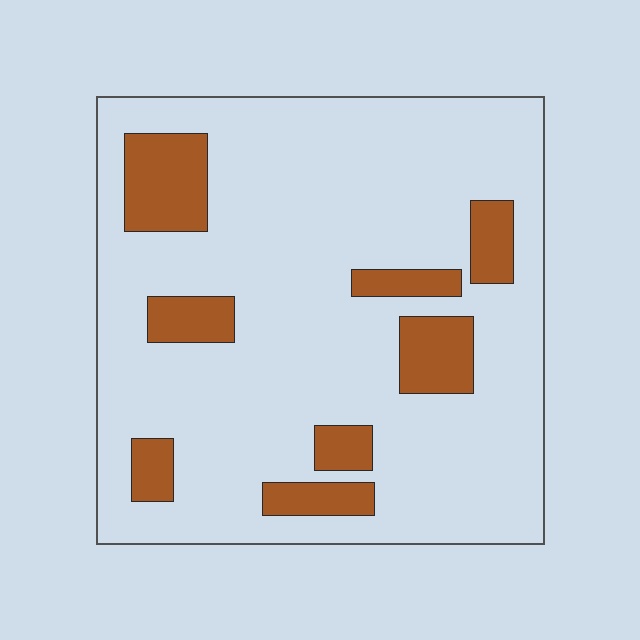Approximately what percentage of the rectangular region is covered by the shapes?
Approximately 15%.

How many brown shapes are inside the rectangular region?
8.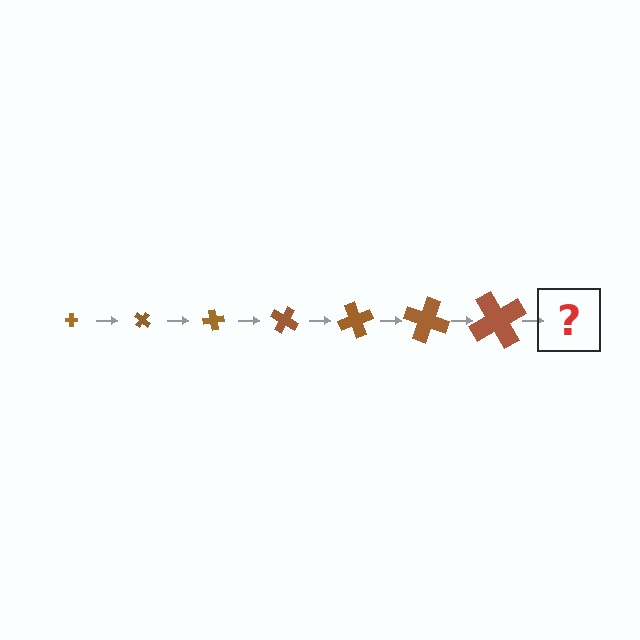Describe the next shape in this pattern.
It should be a cross, larger than the previous one and rotated 280 degrees from the start.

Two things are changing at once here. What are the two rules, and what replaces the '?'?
The two rules are that the cross grows larger each step and it rotates 40 degrees each step. The '?' should be a cross, larger than the previous one and rotated 280 degrees from the start.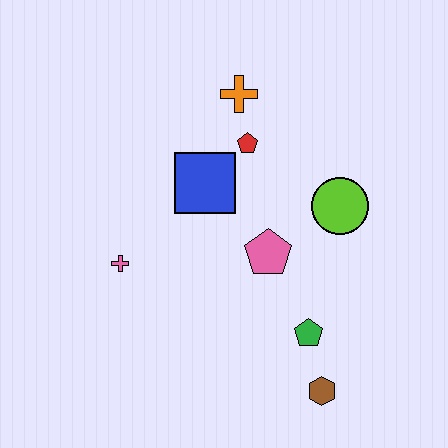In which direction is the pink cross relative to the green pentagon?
The pink cross is to the left of the green pentagon.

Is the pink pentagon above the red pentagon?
No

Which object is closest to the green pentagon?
The brown hexagon is closest to the green pentagon.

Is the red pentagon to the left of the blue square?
No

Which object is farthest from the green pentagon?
The orange cross is farthest from the green pentagon.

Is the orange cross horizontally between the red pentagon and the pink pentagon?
No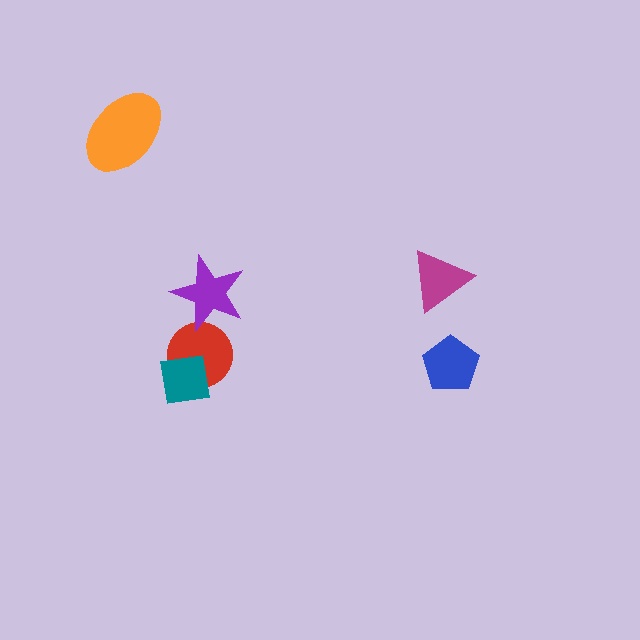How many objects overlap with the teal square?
1 object overlaps with the teal square.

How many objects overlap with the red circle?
2 objects overlap with the red circle.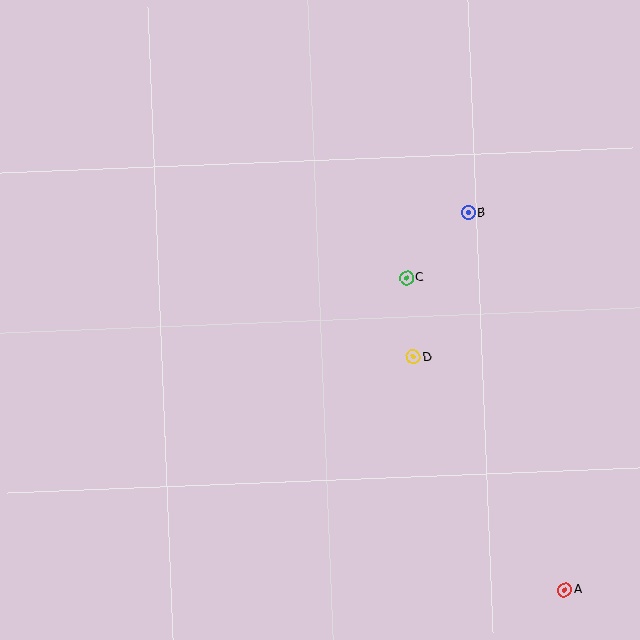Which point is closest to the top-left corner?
Point C is closest to the top-left corner.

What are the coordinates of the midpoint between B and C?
The midpoint between B and C is at (437, 245).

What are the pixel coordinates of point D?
Point D is at (413, 357).